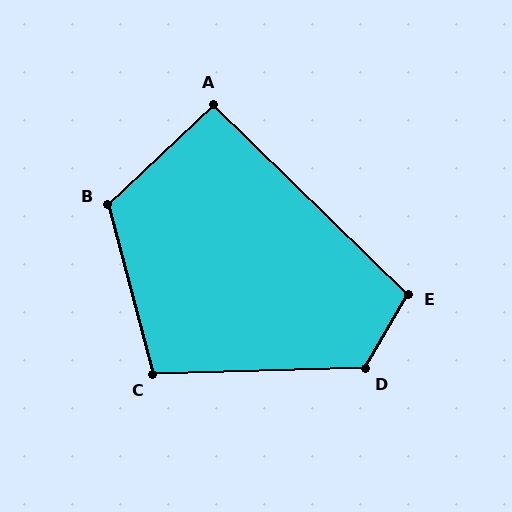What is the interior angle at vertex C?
Approximately 103 degrees (obtuse).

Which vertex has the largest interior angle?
D, at approximately 122 degrees.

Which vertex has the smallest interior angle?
A, at approximately 92 degrees.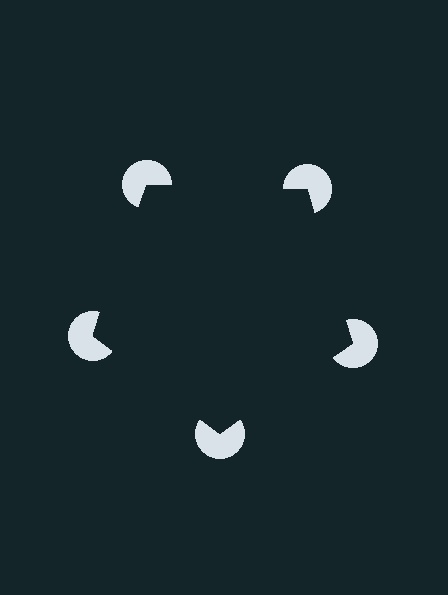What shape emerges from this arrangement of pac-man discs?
An illusory pentagon — its edges are inferred from the aligned wedge cuts in the pac-man discs, not physically drawn.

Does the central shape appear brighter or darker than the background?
It typically appears slightly darker than the background, even though no actual brightness change is drawn.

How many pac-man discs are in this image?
There are 5 — one at each vertex of the illusory pentagon.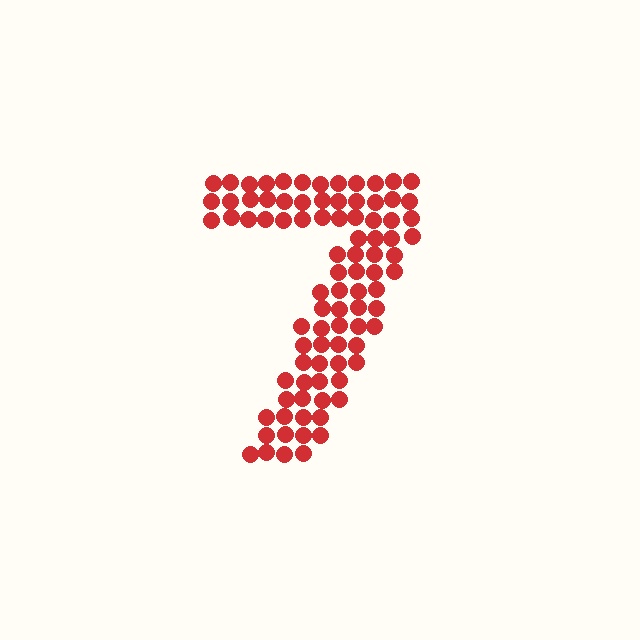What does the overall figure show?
The overall figure shows the digit 7.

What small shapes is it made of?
It is made of small circles.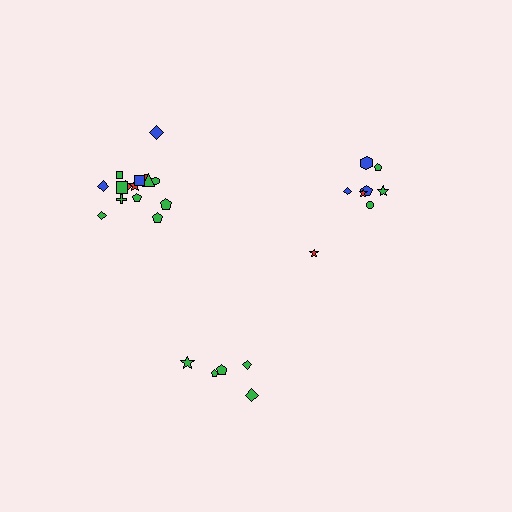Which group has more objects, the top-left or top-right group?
The top-left group.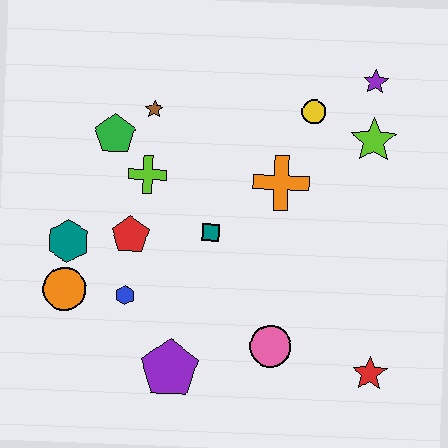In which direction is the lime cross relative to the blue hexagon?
The lime cross is above the blue hexagon.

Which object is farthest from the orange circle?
The purple star is farthest from the orange circle.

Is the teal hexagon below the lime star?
Yes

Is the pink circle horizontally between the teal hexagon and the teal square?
No